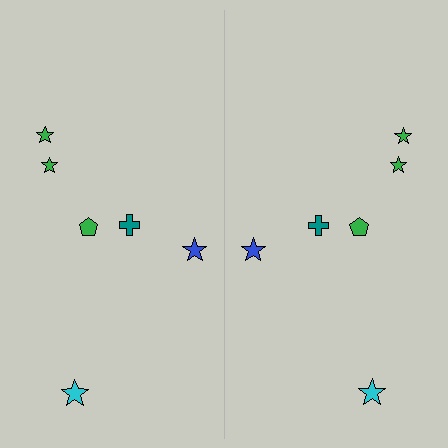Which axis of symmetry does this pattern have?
The pattern has a vertical axis of symmetry running through the center of the image.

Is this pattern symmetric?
Yes, this pattern has bilateral (reflection) symmetry.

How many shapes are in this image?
There are 12 shapes in this image.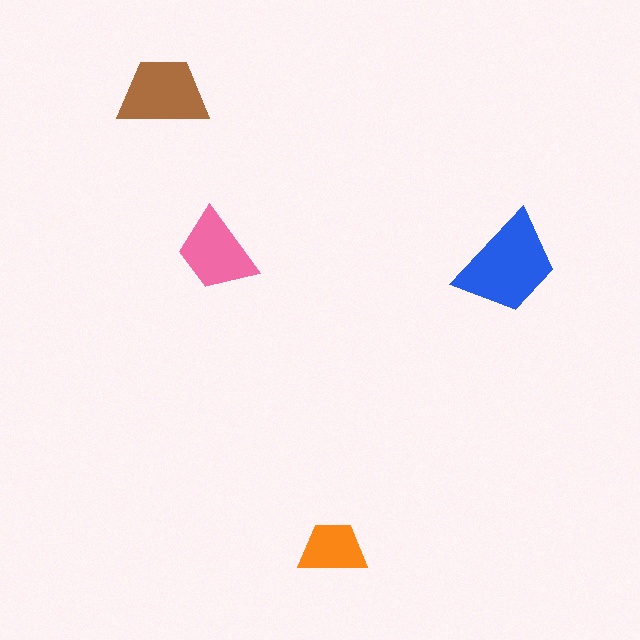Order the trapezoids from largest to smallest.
the blue one, the brown one, the pink one, the orange one.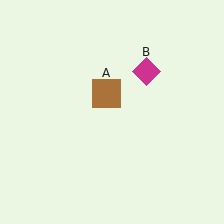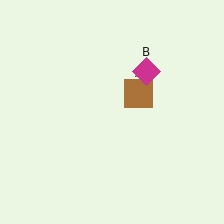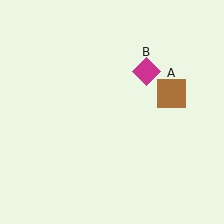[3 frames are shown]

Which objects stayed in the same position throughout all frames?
Magenta diamond (object B) remained stationary.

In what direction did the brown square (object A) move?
The brown square (object A) moved right.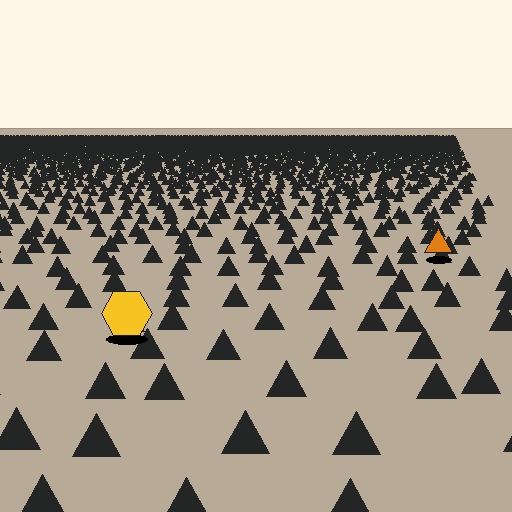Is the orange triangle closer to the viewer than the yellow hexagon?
No. The yellow hexagon is closer — you can tell from the texture gradient: the ground texture is coarser near it.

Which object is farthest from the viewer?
The orange triangle is farthest from the viewer. It appears smaller and the ground texture around it is denser.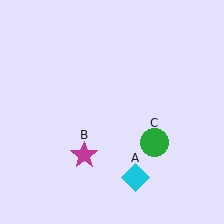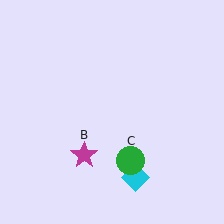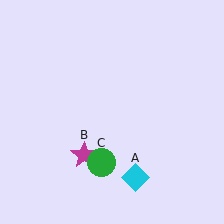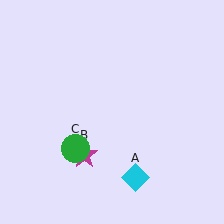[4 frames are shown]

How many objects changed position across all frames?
1 object changed position: green circle (object C).